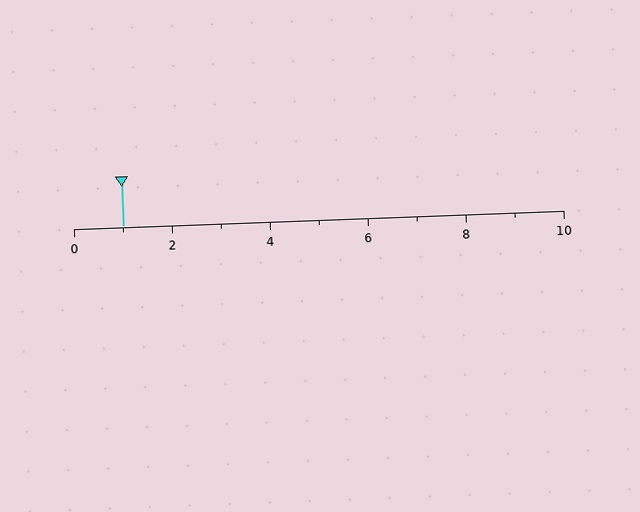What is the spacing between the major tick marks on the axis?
The major ticks are spaced 2 apart.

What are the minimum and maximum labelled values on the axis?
The axis runs from 0 to 10.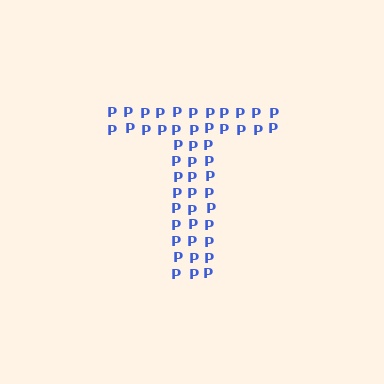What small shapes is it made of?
It is made of small letter P's.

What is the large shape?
The large shape is the letter T.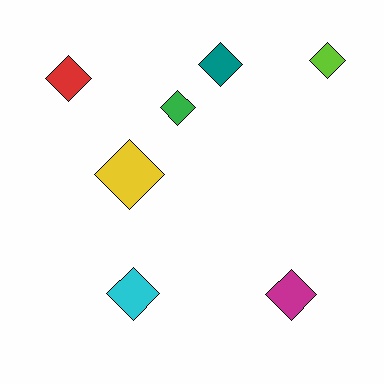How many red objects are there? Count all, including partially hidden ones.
There is 1 red object.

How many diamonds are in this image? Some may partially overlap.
There are 7 diamonds.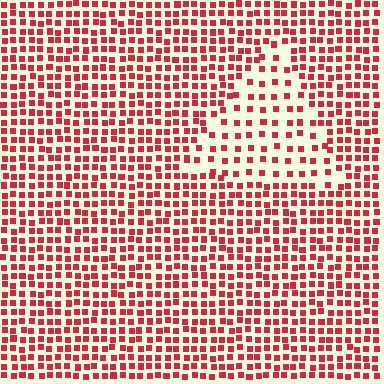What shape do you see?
I see a triangle.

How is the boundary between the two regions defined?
The boundary is defined by a change in element density (approximately 2.0x ratio). All elements are the same color, size, and shape.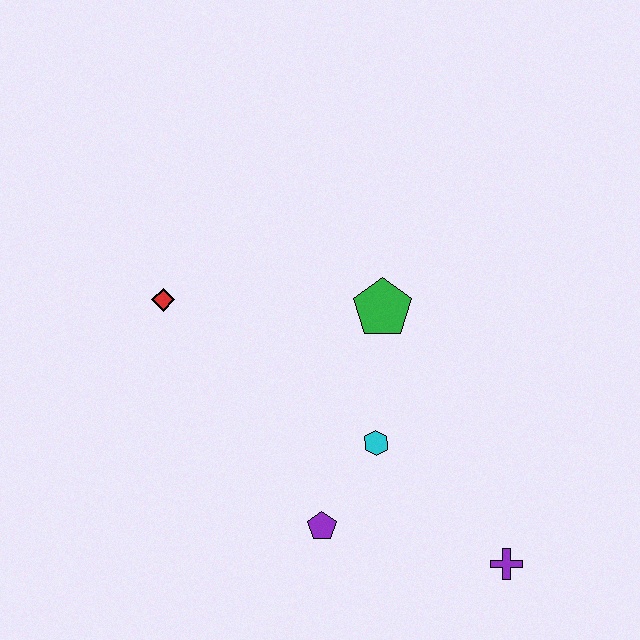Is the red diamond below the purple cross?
No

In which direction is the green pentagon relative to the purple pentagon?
The green pentagon is above the purple pentagon.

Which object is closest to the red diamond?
The green pentagon is closest to the red diamond.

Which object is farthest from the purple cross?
The red diamond is farthest from the purple cross.